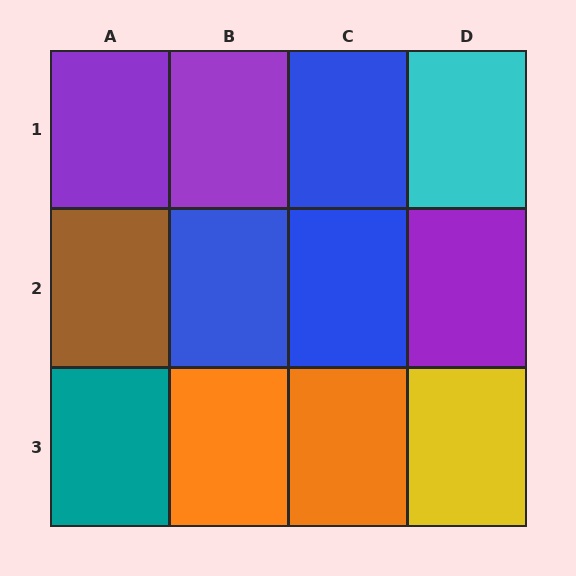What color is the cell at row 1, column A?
Purple.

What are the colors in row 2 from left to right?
Brown, blue, blue, purple.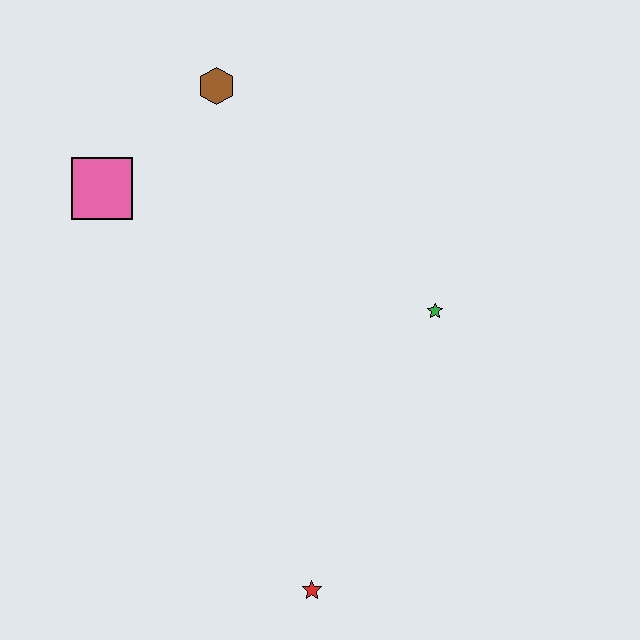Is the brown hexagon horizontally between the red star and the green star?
No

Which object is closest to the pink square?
The brown hexagon is closest to the pink square.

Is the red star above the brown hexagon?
No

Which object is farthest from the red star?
The brown hexagon is farthest from the red star.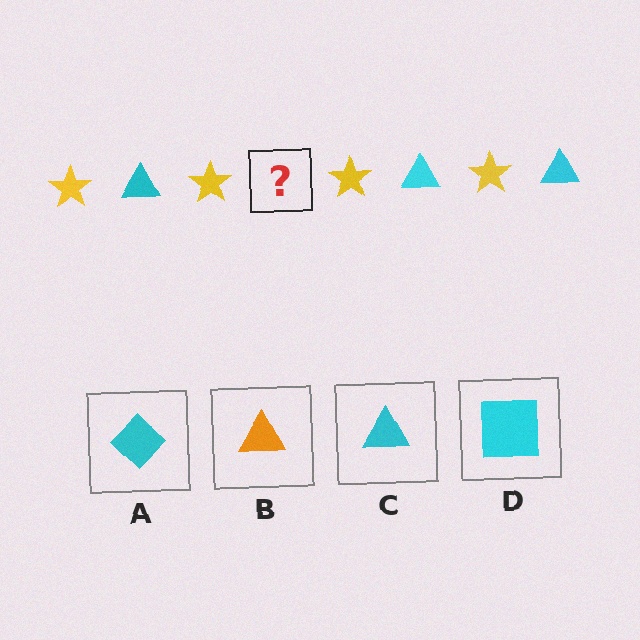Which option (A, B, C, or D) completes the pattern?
C.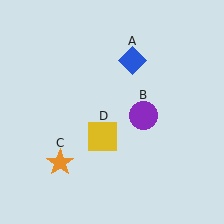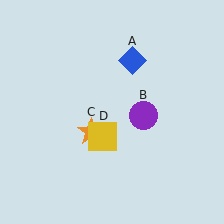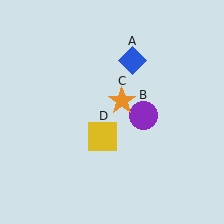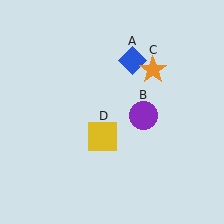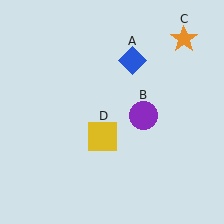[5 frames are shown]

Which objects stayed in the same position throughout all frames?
Blue diamond (object A) and purple circle (object B) and yellow square (object D) remained stationary.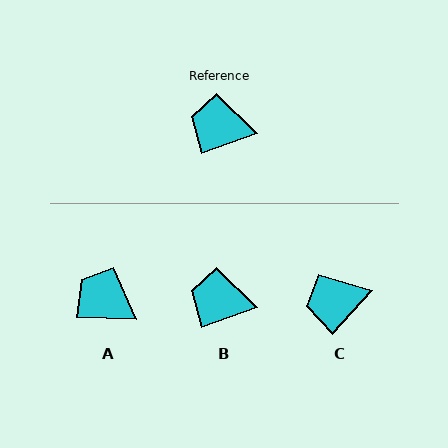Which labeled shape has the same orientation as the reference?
B.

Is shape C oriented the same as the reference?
No, it is off by about 28 degrees.